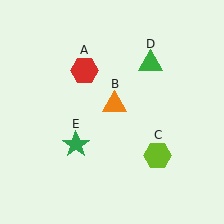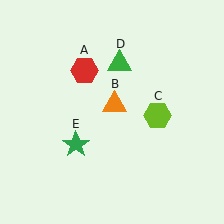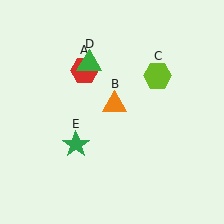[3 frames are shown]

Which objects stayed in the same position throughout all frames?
Red hexagon (object A) and orange triangle (object B) and green star (object E) remained stationary.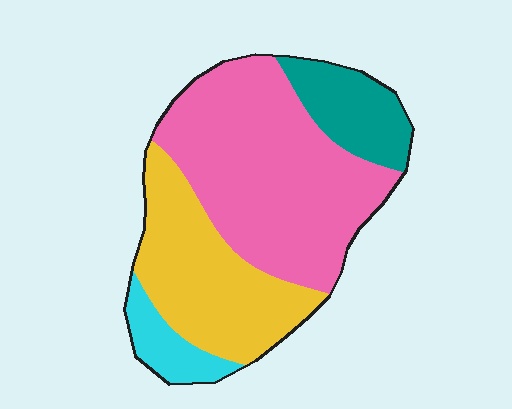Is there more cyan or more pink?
Pink.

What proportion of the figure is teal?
Teal covers about 15% of the figure.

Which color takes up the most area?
Pink, at roughly 50%.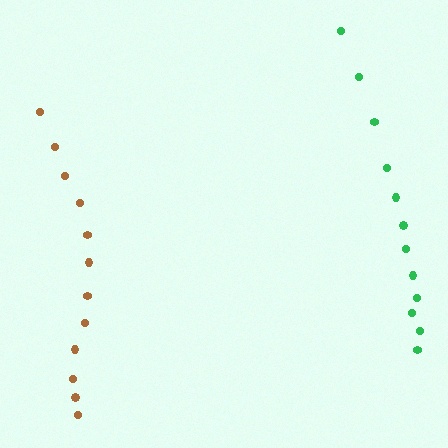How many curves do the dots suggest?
There are 2 distinct paths.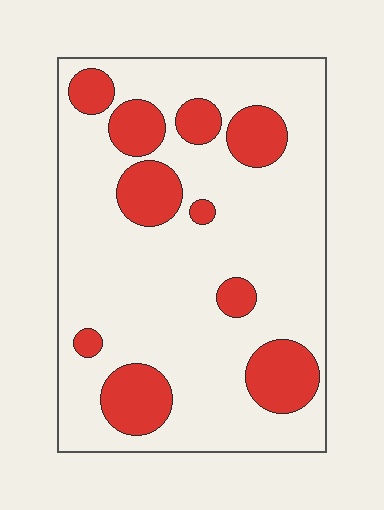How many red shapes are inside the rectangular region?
10.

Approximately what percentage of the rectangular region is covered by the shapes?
Approximately 20%.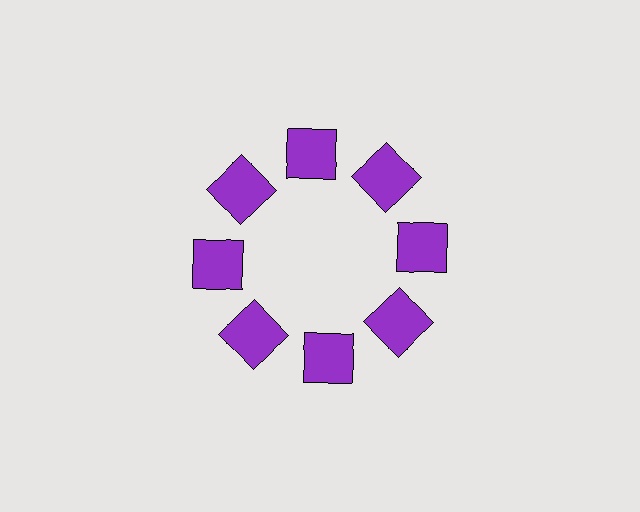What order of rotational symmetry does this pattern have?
This pattern has 8-fold rotational symmetry.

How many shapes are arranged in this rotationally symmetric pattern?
There are 8 shapes, arranged in 8 groups of 1.